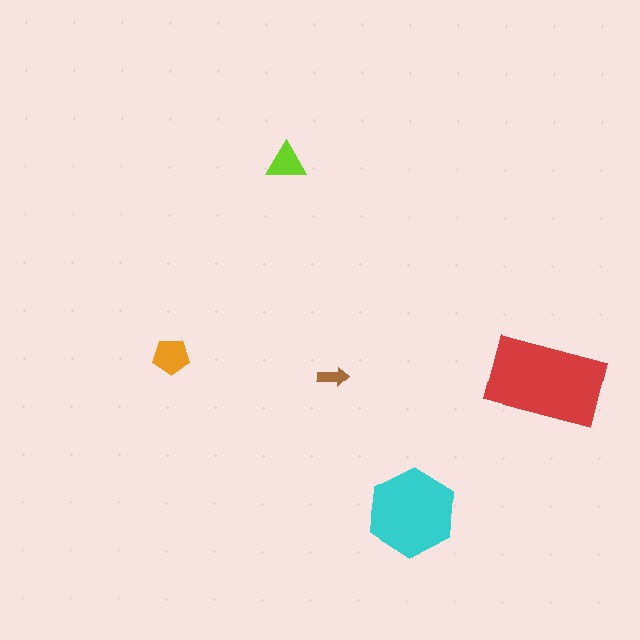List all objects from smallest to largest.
The brown arrow, the lime triangle, the orange pentagon, the cyan hexagon, the red rectangle.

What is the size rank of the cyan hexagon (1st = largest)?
2nd.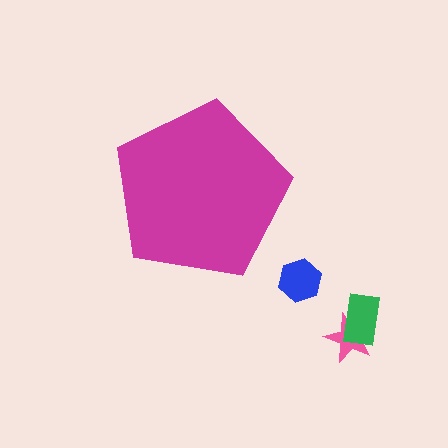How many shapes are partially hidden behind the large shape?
0 shapes are partially hidden.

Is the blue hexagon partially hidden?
No, the blue hexagon is fully visible.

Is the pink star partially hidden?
No, the pink star is fully visible.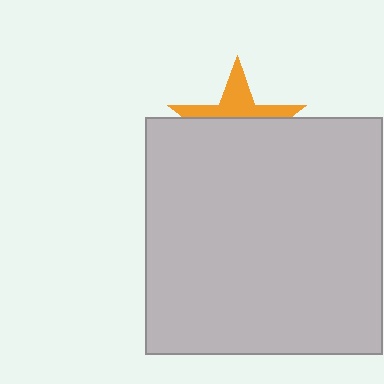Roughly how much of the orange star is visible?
A small part of it is visible (roughly 38%).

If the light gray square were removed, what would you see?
You would see the complete orange star.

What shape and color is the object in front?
The object in front is a light gray square.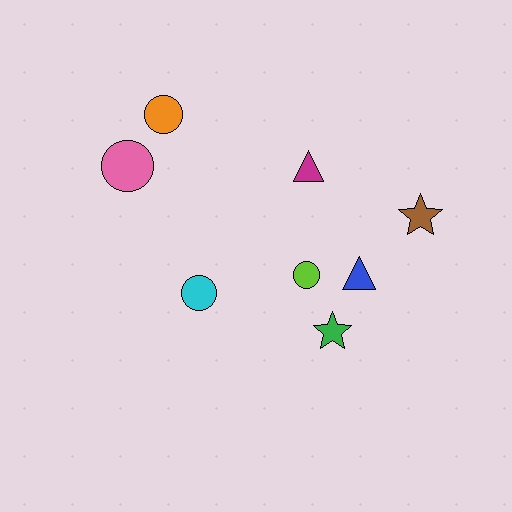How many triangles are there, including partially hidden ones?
There are 2 triangles.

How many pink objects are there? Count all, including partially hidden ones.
There is 1 pink object.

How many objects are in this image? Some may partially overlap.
There are 8 objects.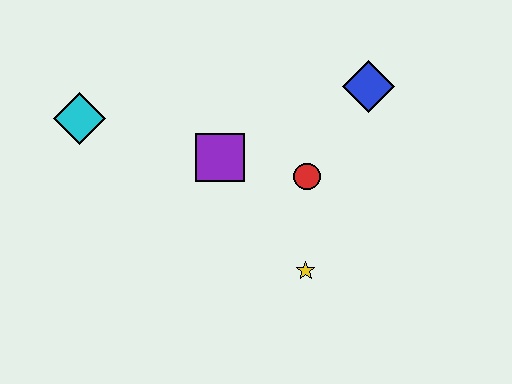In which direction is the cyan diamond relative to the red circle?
The cyan diamond is to the left of the red circle.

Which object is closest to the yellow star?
The red circle is closest to the yellow star.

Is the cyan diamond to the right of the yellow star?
No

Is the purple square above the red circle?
Yes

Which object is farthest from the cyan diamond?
The blue diamond is farthest from the cyan diamond.